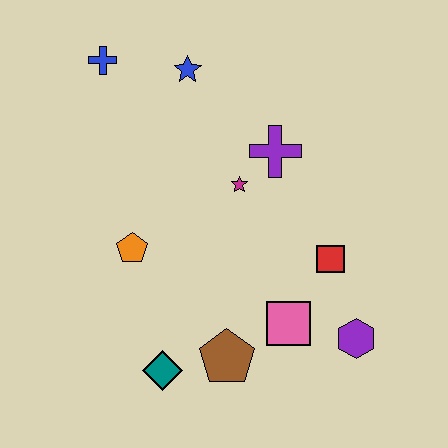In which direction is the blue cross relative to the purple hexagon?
The blue cross is above the purple hexagon.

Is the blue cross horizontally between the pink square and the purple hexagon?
No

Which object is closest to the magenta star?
The purple cross is closest to the magenta star.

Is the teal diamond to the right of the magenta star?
No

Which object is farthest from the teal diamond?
The blue cross is farthest from the teal diamond.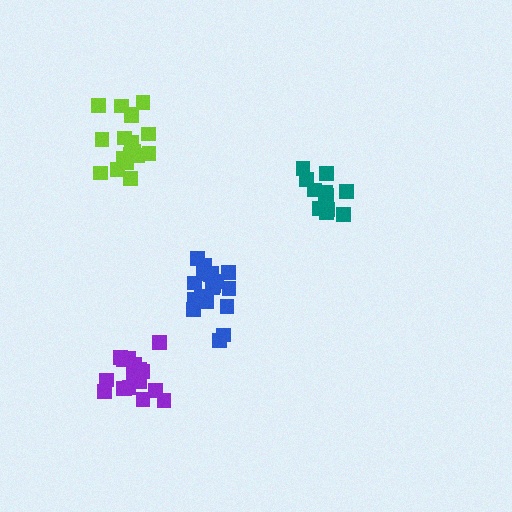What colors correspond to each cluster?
The clusters are colored: blue, purple, teal, lime.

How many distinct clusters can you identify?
There are 4 distinct clusters.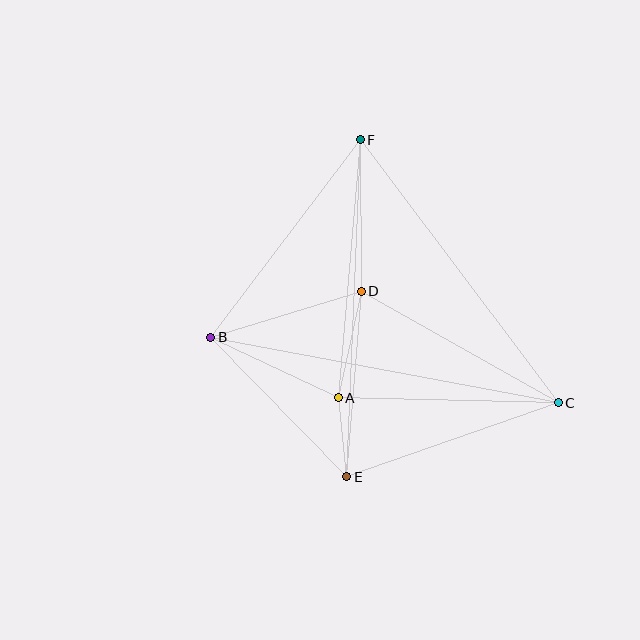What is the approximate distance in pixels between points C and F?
The distance between C and F is approximately 329 pixels.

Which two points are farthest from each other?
Points B and C are farthest from each other.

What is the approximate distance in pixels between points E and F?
The distance between E and F is approximately 337 pixels.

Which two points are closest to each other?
Points A and E are closest to each other.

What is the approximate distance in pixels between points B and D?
The distance between B and D is approximately 157 pixels.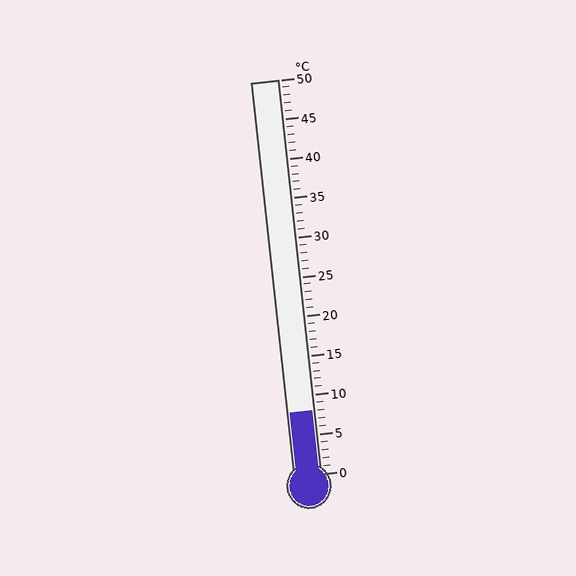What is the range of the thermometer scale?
The thermometer scale ranges from 0°C to 50°C.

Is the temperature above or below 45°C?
The temperature is below 45°C.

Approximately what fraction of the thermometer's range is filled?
The thermometer is filled to approximately 15% of its range.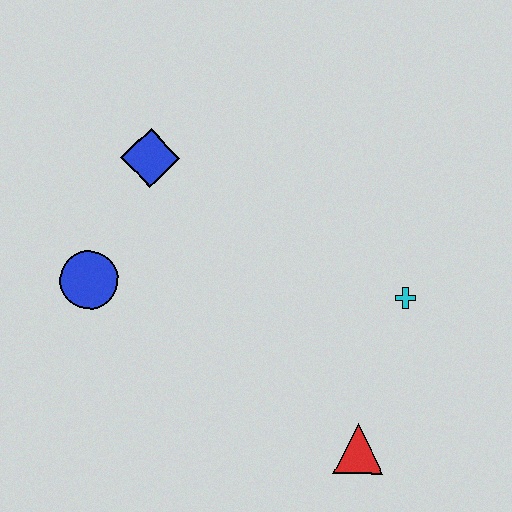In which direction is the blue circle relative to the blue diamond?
The blue circle is below the blue diamond.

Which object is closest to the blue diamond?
The blue circle is closest to the blue diamond.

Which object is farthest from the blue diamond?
The red triangle is farthest from the blue diamond.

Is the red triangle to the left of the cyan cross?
Yes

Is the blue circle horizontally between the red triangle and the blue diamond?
No